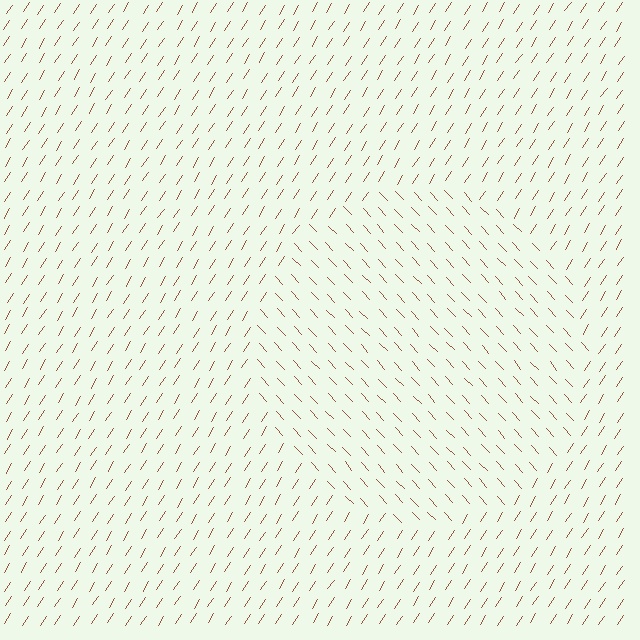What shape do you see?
I see a circle.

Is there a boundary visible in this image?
Yes, there is a texture boundary formed by a change in line orientation.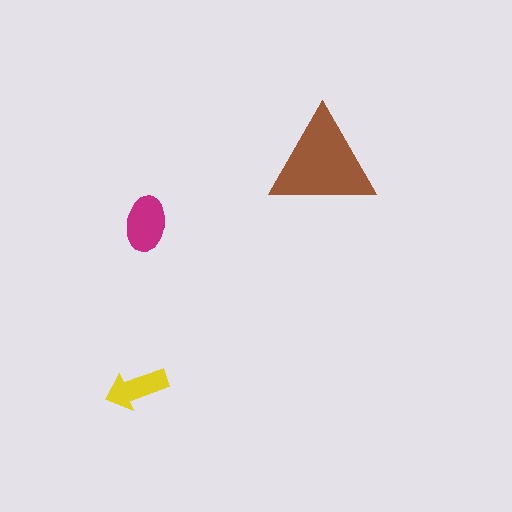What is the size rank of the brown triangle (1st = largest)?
1st.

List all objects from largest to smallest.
The brown triangle, the magenta ellipse, the yellow arrow.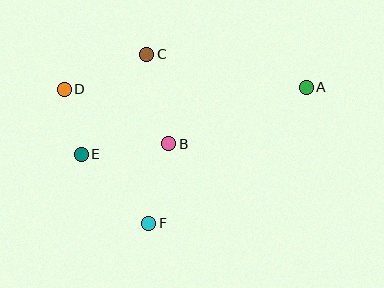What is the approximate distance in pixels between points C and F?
The distance between C and F is approximately 169 pixels.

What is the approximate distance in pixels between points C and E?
The distance between C and E is approximately 120 pixels.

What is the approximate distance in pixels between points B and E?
The distance between B and E is approximately 88 pixels.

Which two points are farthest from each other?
Points A and D are farthest from each other.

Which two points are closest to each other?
Points D and E are closest to each other.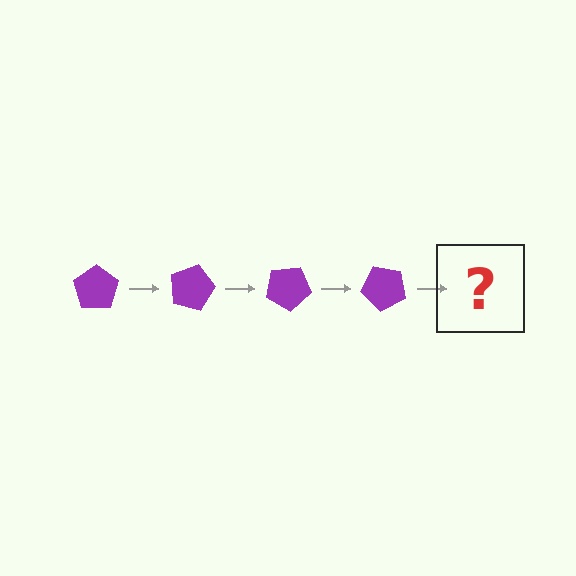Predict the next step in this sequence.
The next step is a purple pentagon rotated 60 degrees.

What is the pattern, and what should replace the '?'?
The pattern is that the pentagon rotates 15 degrees each step. The '?' should be a purple pentagon rotated 60 degrees.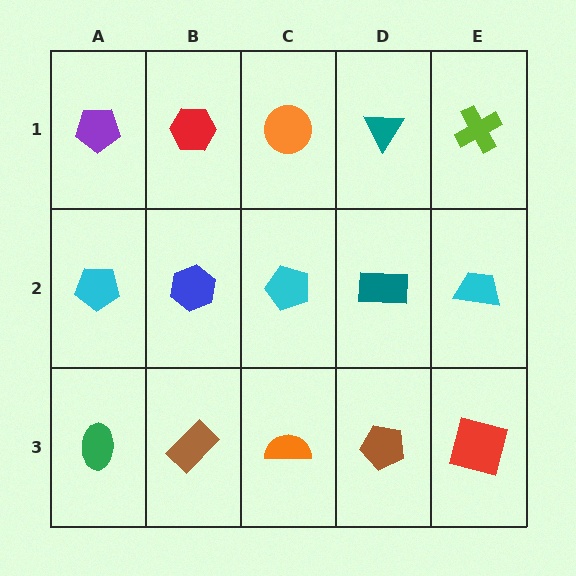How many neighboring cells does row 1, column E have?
2.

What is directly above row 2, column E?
A lime cross.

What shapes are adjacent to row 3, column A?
A cyan pentagon (row 2, column A), a brown rectangle (row 3, column B).